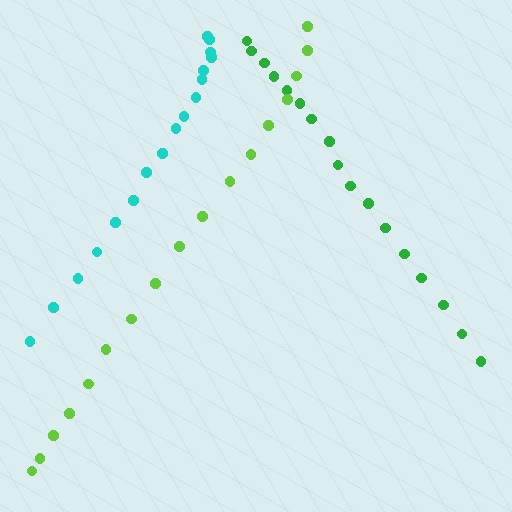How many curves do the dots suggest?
There are 3 distinct paths.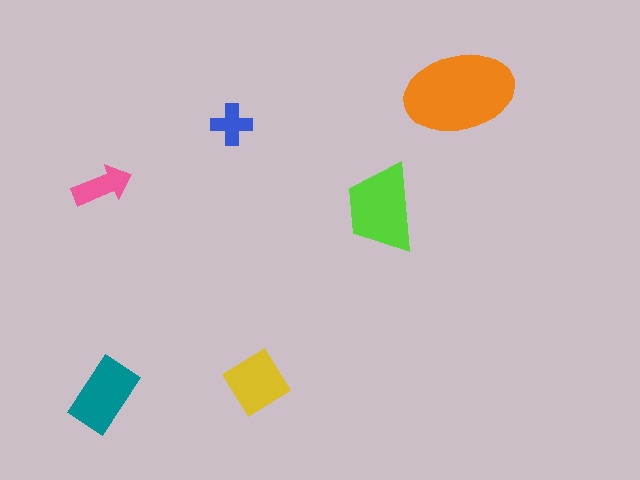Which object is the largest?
The orange ellipse.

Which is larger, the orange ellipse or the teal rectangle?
The orange ellipse.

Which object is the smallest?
The blue cross.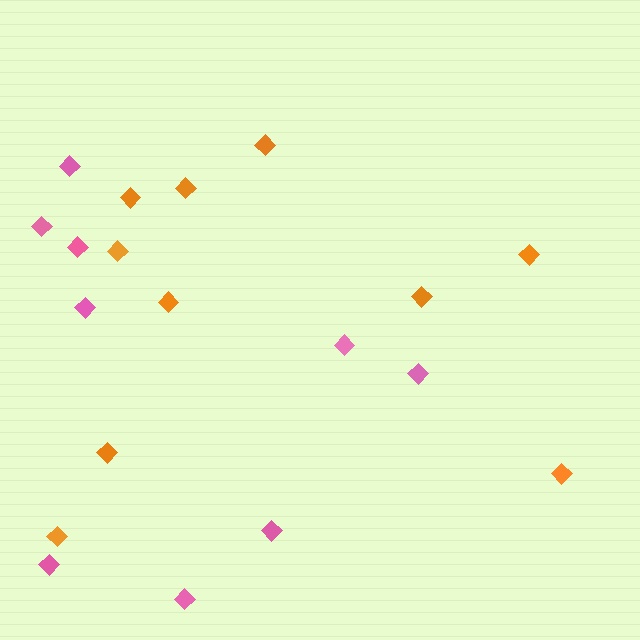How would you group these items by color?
There are 2 groups: one group of pink diamonds (9) and one group of orange diamonds (10).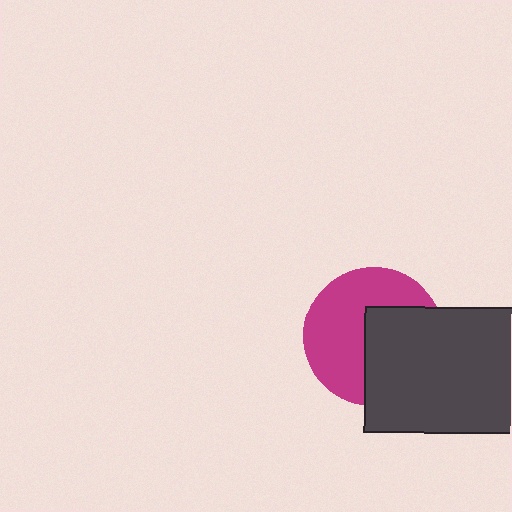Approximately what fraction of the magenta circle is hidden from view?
Roughly 44% of the magenta circle is hidden behind the dark gray rectangle.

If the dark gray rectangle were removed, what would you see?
You would see the complete magenta circle.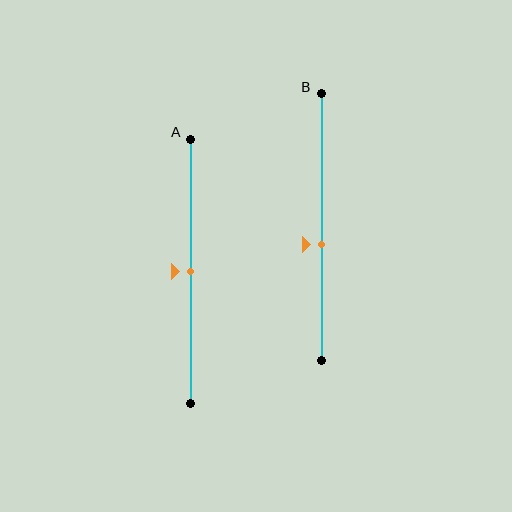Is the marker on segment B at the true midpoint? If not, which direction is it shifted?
No, the marker on segment B is shifted downward by about 6% of the segment length.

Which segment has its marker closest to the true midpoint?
Segment A has its marker closest to the true midpoint.